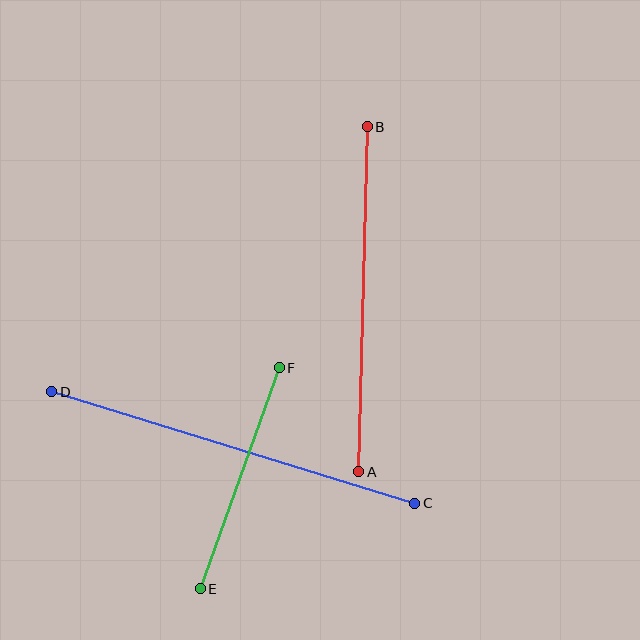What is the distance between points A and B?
The distance is approximately 345 pixels.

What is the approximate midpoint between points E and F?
The midpoint is at approximately (240, 478) pixels.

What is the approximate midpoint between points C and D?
The midpoint is at approximately (233, 448) pixels.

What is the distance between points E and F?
The distance is approximately 234 pixels.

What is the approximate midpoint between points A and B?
The midpoint is at approximately (363, 299) pixels.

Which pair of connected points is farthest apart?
Points C and D are farthest apart.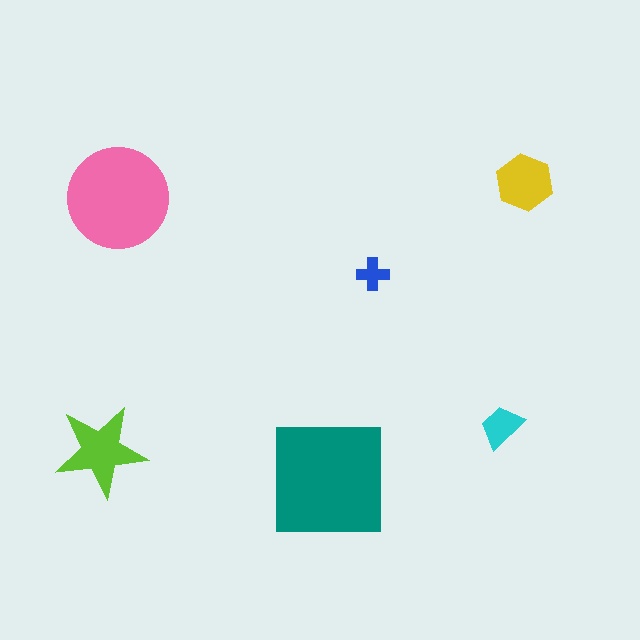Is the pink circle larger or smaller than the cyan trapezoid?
Larger.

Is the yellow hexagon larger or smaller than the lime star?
Smaller.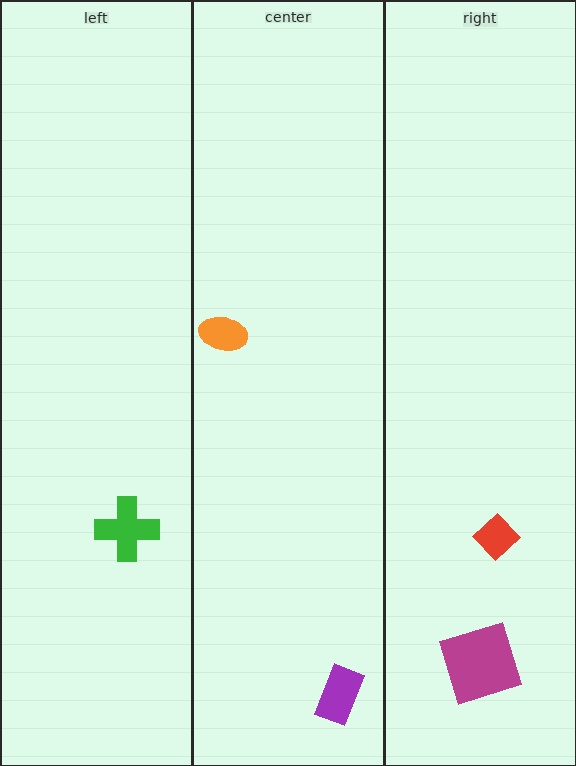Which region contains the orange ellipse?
The center region.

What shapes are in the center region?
The purple rectangle, the orange ellipse.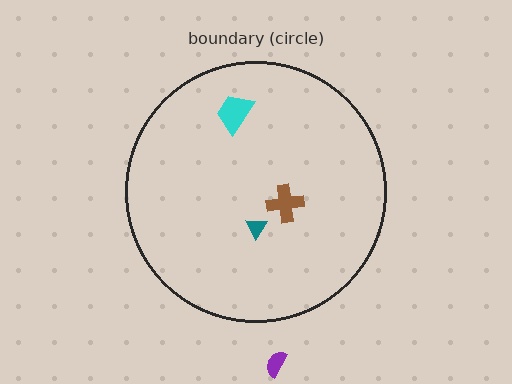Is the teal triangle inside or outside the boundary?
Inside.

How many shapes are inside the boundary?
3 inside, 1 outside.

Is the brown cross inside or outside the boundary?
Inside.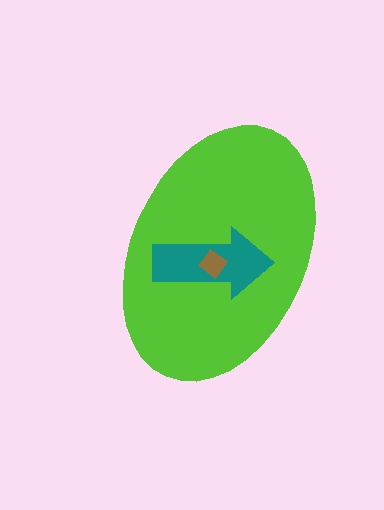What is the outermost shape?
The lime ellipse.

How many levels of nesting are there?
3.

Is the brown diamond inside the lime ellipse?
Yes.